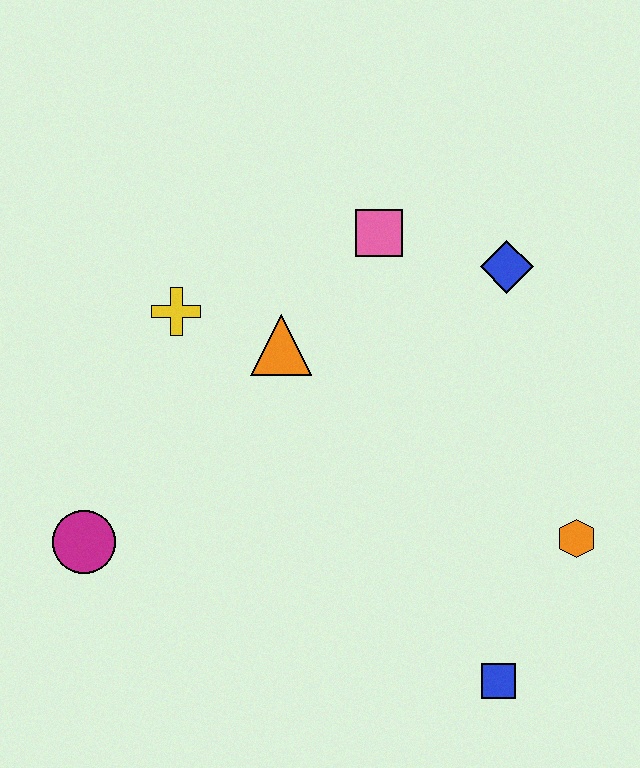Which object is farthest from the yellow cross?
The blue square is farthest from the yellow cross.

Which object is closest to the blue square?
The orange hexagon is closest to the blue square.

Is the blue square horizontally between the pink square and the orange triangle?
No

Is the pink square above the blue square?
Yes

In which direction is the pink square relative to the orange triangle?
The pink square is above the orange triangle.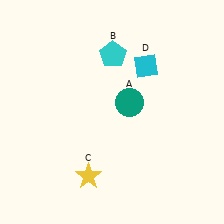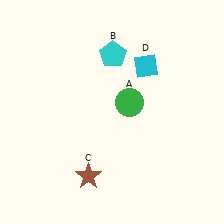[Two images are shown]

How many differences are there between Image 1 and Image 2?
There are 2 differences between the two images.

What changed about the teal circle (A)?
In Image 1, A is teal. In Image 2, it changed to green.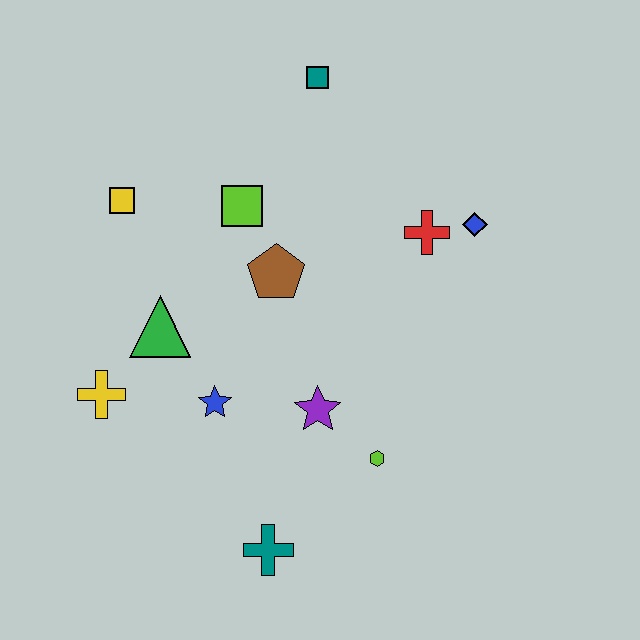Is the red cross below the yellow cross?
No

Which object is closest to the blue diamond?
The red cross is closest to the blue diamond.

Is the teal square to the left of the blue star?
No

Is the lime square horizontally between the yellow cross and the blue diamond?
Yes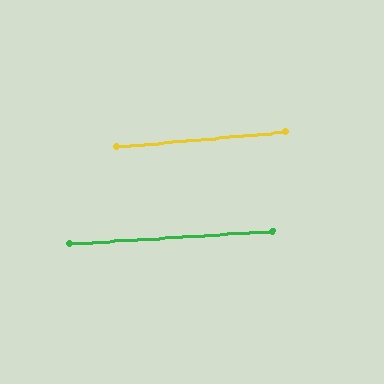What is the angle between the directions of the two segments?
Approximately 2 degrees.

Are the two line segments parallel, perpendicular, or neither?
Parallel — their directions differ by only 1.6°.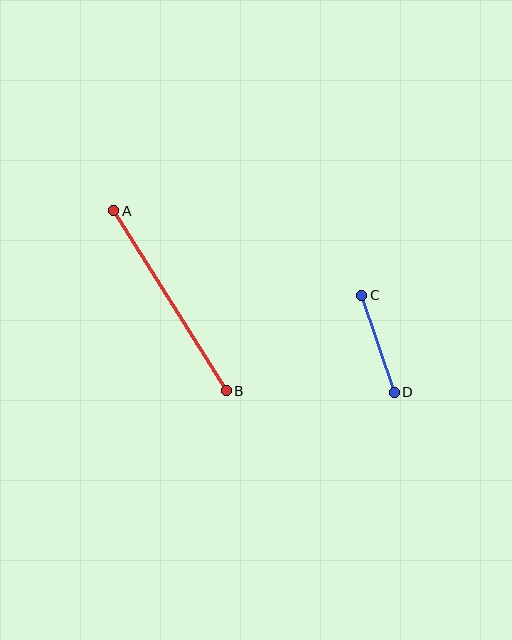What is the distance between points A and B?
The distance is approximately 212 pixels.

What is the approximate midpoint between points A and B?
The midpoint is at approximately (170, 301) pixels.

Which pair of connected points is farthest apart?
Points A and B are farthest apart.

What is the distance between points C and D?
The distance is approximately 102 pixels.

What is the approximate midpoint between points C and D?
The midpoint is at approximately (378, 344) pixels.